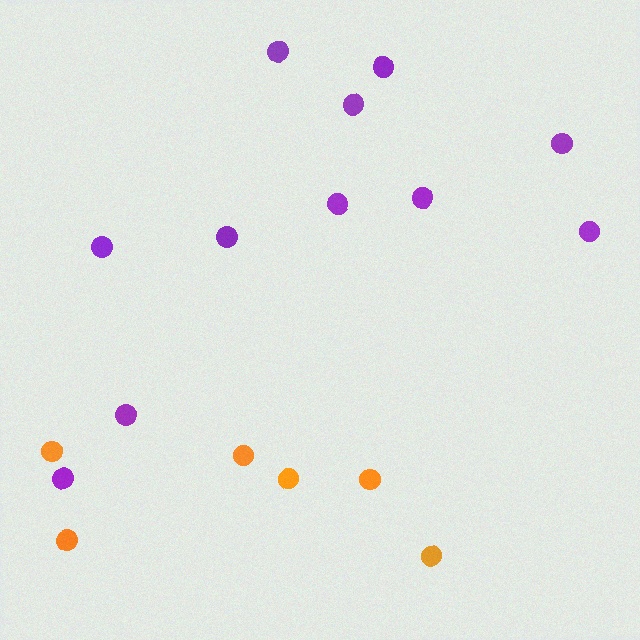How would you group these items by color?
There are 2 groups: one group of purple circles (11) and one group of orange circles (6).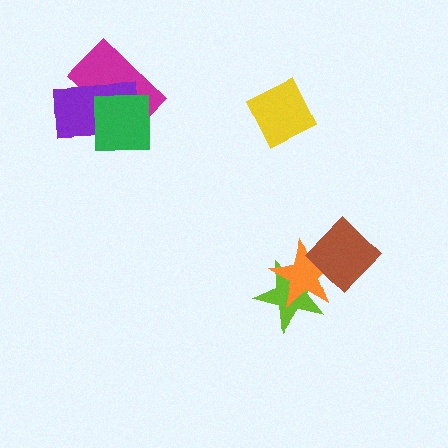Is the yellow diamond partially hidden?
No, no other shape covers it.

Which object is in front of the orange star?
The brown diamond is in front of the orange star.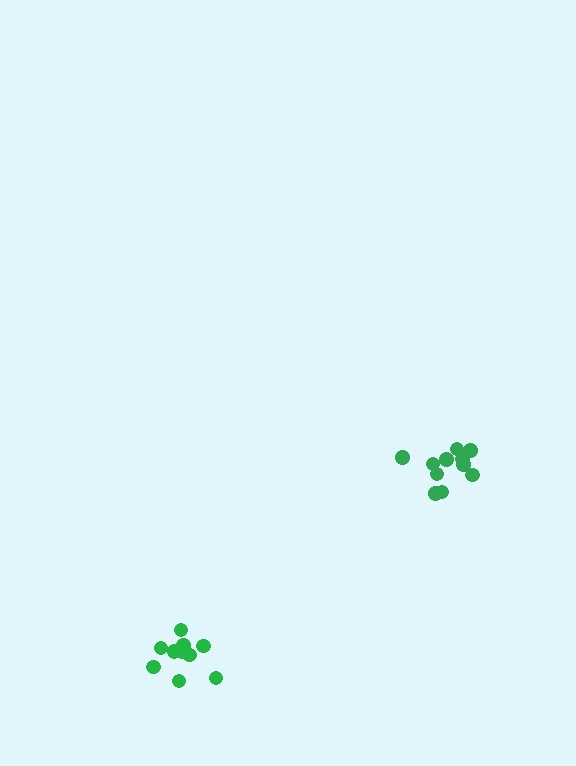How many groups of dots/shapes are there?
There are 2 groups.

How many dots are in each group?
Group 1: 10 dots, Group 2: 11 dots (21 total).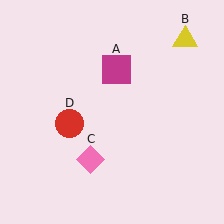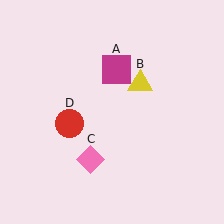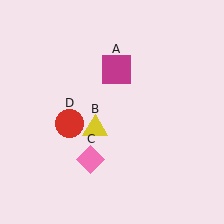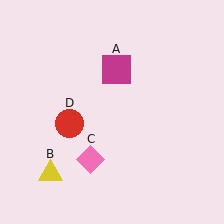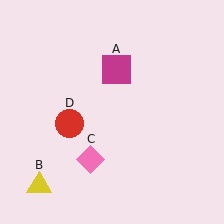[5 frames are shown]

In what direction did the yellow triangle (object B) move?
The yellow triangle (object B) moved down and to the left.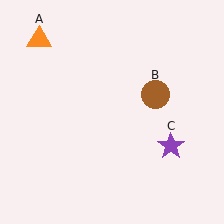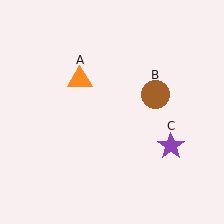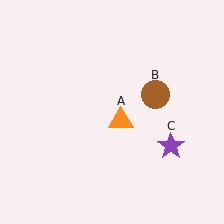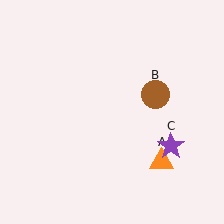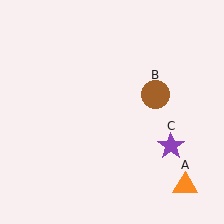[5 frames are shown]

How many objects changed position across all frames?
1 object changed position: orange triangle (object A).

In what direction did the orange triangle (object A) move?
The orange triangle (object A) moved down and to the right.